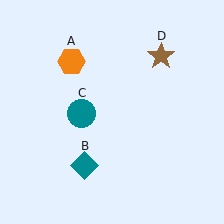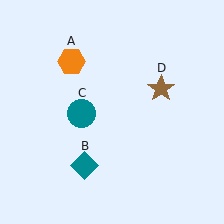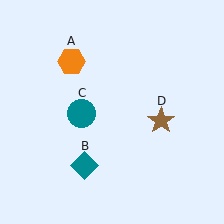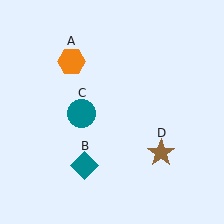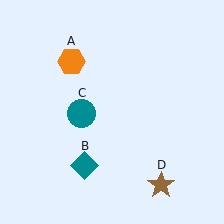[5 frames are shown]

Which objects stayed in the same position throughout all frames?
Orange hexagon (object A) and teal diamond (object B) and teal circle (object C) remained stationary.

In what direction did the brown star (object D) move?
The brown star (object D) moved down.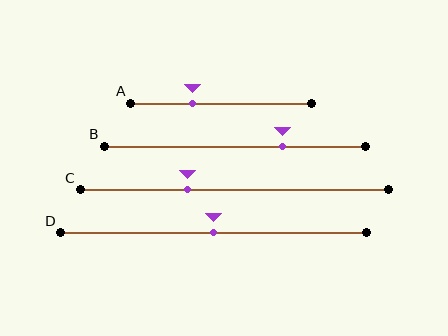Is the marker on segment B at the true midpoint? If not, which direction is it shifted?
No, the marker on segment B is shifted to the right by about 18% of the segment length.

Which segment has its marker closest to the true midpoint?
Segment D has its marker closest to the true midpoint.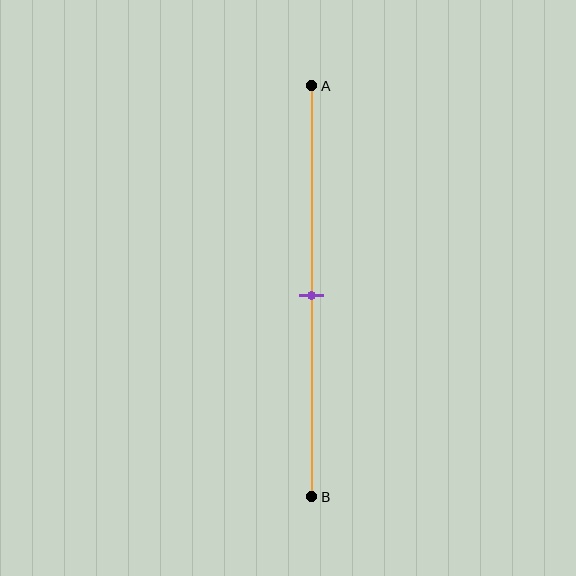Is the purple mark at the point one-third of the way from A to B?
No, the mark is at about 50% from A, not at the 33% one-third point.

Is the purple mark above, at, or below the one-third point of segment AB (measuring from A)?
The purple mark is below the one-third point of segment AB.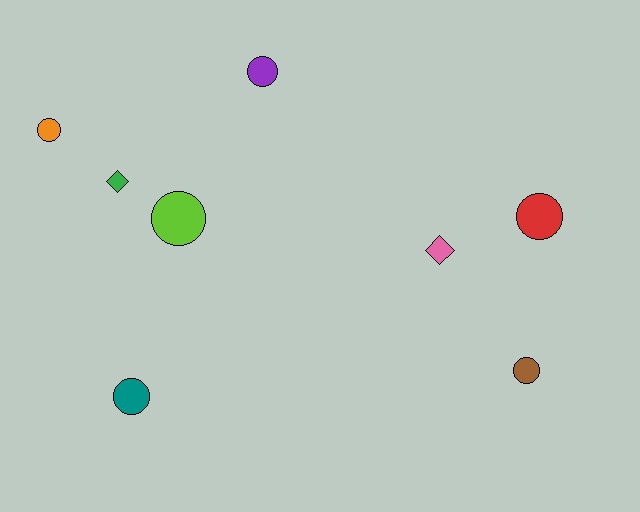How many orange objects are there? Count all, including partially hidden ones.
There is 1 orange object.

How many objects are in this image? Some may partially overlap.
There are 8 objects.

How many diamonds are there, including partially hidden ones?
There are 2 diamonds.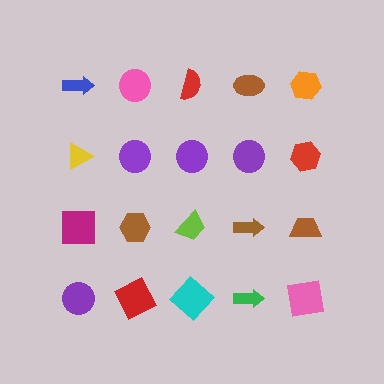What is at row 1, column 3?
A red semicircle.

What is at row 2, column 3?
A purple circle.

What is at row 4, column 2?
A red square.